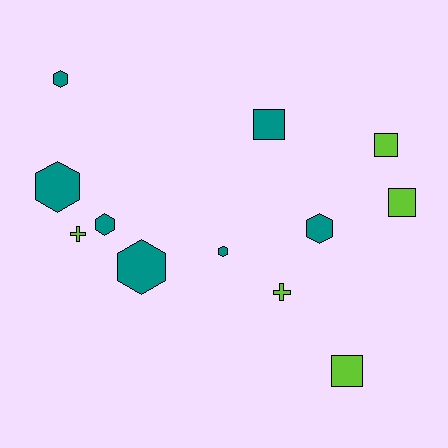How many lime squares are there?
There are 3 lime squares.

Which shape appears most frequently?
Hexagon, with 6 objects.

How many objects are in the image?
There are 12 objects.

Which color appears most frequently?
Teal, with 7 objects.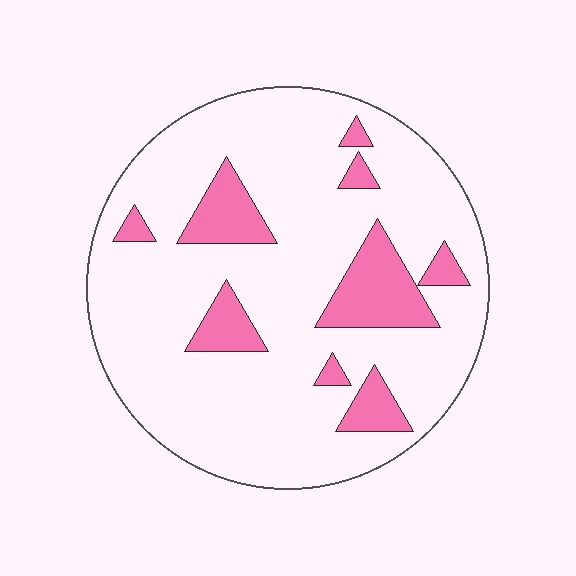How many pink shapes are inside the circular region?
9.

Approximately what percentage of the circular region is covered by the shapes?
Approximately 15%.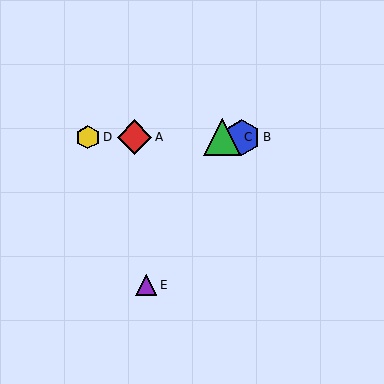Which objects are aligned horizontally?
Objects A, B, C, D are aligned horizontally.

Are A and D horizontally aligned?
Yes, both are at y≈137.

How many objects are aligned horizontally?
4 objects (A, B, C, D) are aligned horizontally.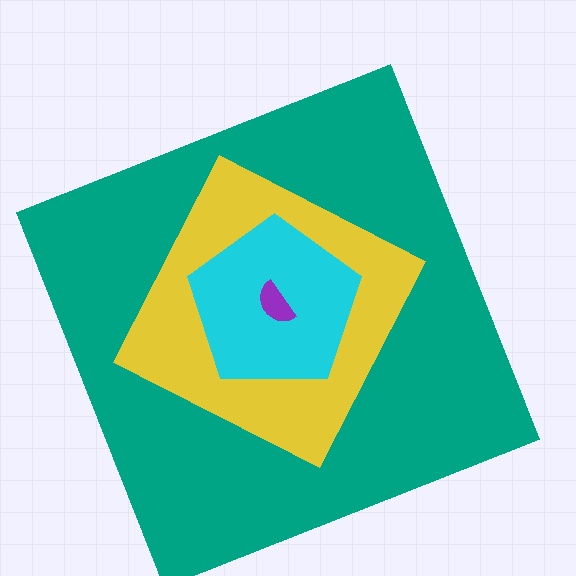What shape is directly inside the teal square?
The yellow diamond.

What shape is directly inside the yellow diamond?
The cyan pentagon.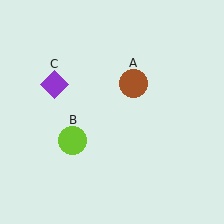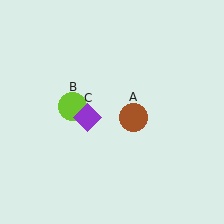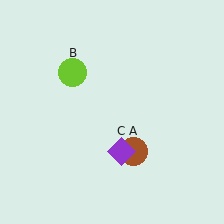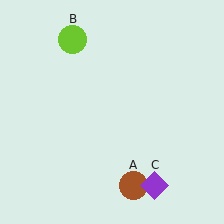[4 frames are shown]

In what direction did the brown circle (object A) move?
The brown circle (object A) moved down.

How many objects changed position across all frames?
3 objects changed position: brown circle (object A), lime circle (object B), purple diamond (object C).